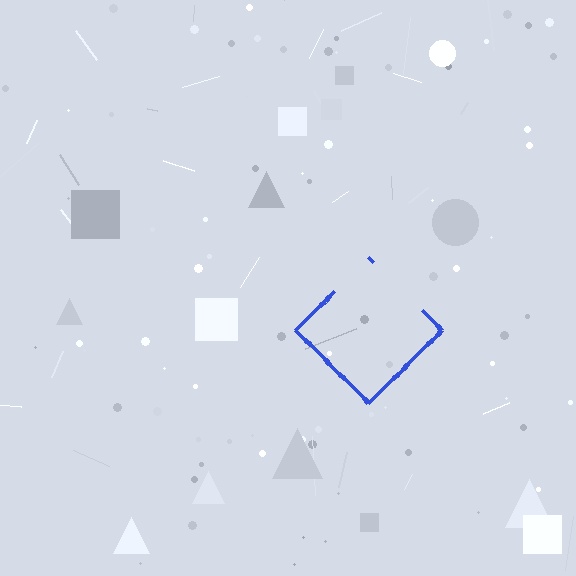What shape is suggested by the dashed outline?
The dashed outline suggests a diamond.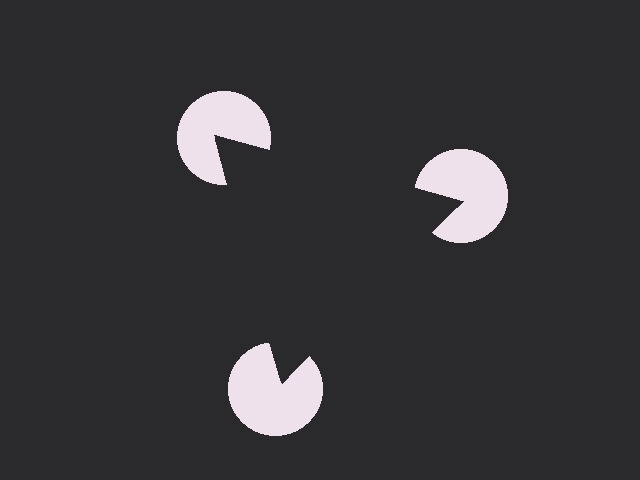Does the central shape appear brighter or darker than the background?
It typically appears slightly darker than the background, even though no actual brightness change is drawn.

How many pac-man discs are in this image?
There are 3 — one at each vertex of the illusory triangle.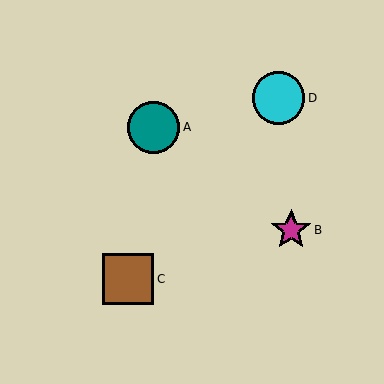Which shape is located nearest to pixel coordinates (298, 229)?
The magenta star (labeled B) at (291, 230) is nearest to that location.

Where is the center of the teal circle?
The center of the teal circle is at (154, 127).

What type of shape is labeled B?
Shape B is a magenta star.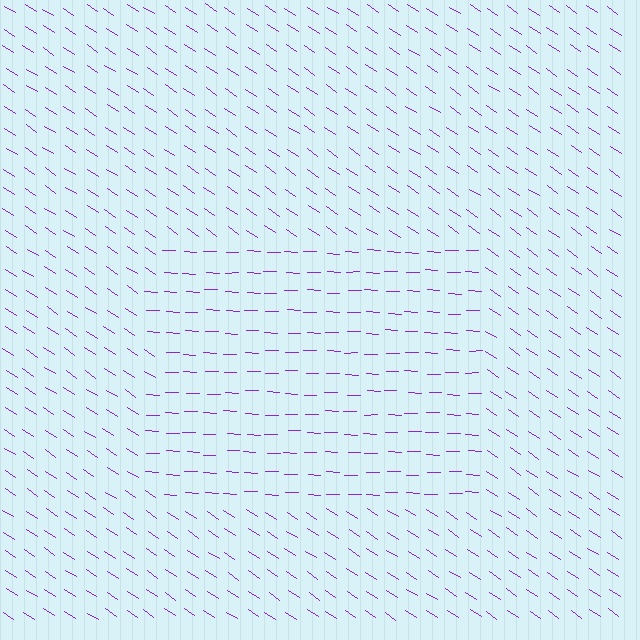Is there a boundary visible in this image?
Yes, there is a texture boundary formed by a change in line orientation.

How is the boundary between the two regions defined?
The boundary is defined purely by a change in line orientation (approximately 32 degrees difference). All lines are the same color and thickness.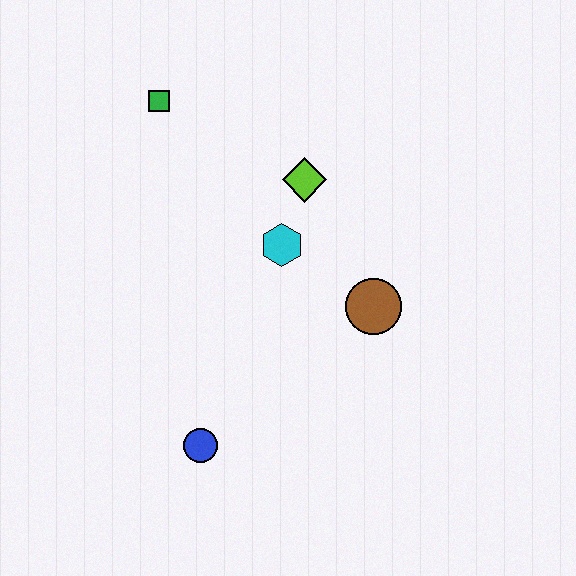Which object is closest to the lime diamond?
The cyan hexagon is closest to the lime diamond.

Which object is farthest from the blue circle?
The green square is farthest from the blue circle.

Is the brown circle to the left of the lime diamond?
No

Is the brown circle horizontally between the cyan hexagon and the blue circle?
No